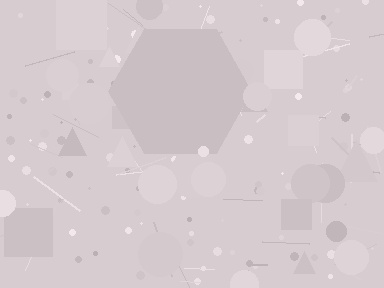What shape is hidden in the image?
A hexagon is hidden in the image.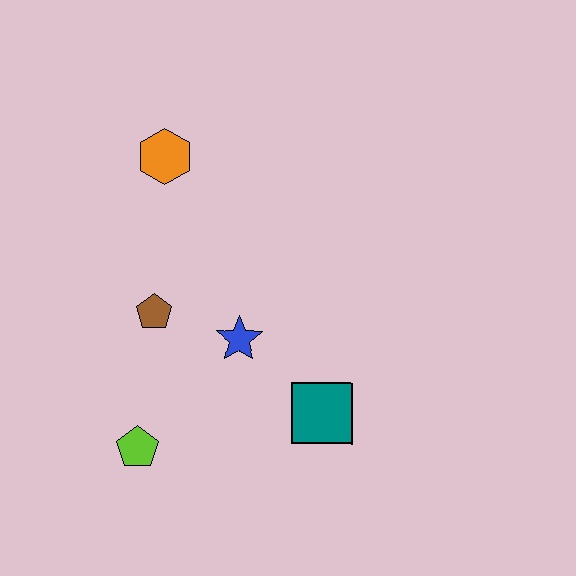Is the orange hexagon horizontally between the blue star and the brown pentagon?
Yes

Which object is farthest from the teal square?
The orange hexagon is farthest from the teal square.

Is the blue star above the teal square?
Yes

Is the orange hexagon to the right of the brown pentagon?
Yes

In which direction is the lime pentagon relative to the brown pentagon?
The lime pentagon is below the brown pentagon.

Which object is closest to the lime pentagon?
The brown pentagon is closest to the lime pentagon.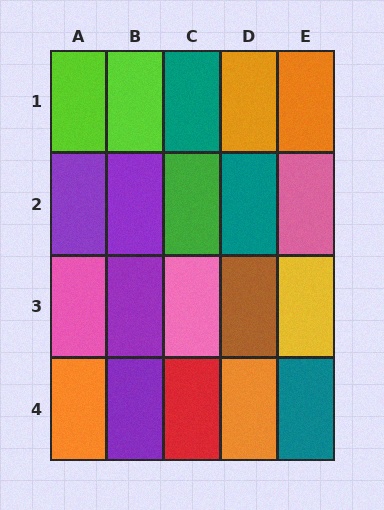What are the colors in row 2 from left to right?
Purple, purple, green, teal, pink.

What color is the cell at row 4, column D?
Orange.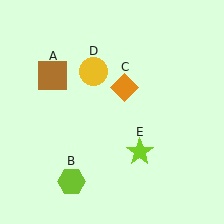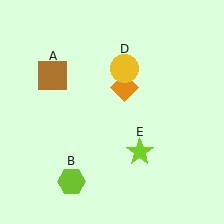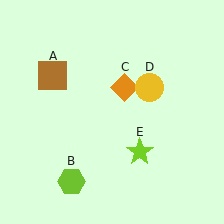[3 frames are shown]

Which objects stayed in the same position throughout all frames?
Brown square (object A) and lime hexagon (object B) and orange diamond (object C) and lime star (object E) remained stationary.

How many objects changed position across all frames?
1 object changed position: yellow circle (object D).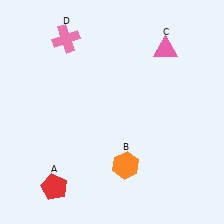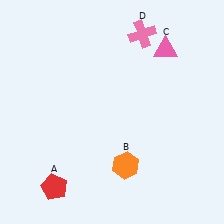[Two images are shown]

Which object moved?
The pink cross (D) moved right.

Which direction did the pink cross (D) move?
The pink cross (D) moved right.